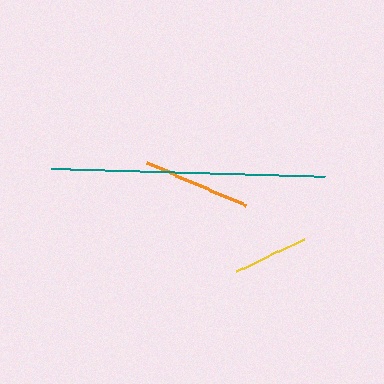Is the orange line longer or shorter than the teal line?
The teal line is longer than the orange line.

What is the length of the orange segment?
The orange segment is approximately 108 pixels long.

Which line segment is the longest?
The teal line is the longest at approximately 275 pixels.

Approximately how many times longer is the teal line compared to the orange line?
The teal line is approximately 2.5 times the length of the orange line.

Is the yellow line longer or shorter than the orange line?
The orange line is longer than the yellow line.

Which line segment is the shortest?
The yellow line is the shortest at approximately 76 pixels.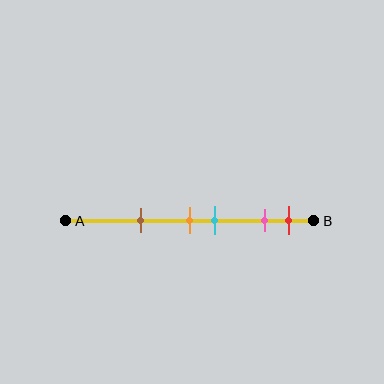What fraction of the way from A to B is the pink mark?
The pink mark is approximately 80% (0.8) of the way from A to B.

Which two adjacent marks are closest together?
The orange and cyan marks are the closest adjacent pair.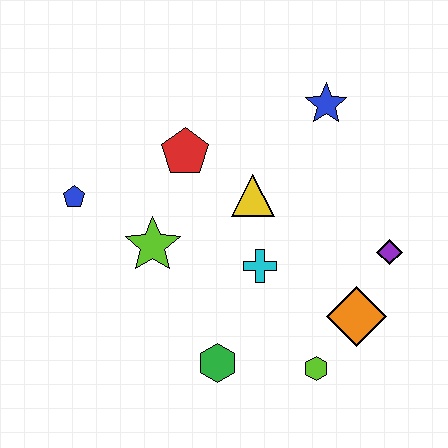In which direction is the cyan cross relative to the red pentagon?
The cyan cross is below the red pentagon.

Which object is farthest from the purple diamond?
The blue pentagon is farthest from the purple diamond.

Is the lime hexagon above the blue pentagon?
No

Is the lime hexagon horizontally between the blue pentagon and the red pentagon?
No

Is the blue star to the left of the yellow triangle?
No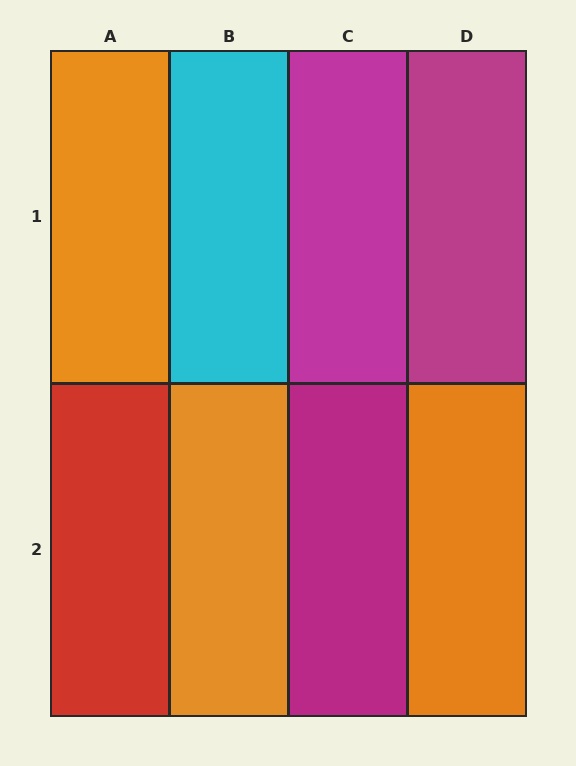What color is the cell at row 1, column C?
Magenta.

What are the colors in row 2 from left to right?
Red, orange, magenta, orange.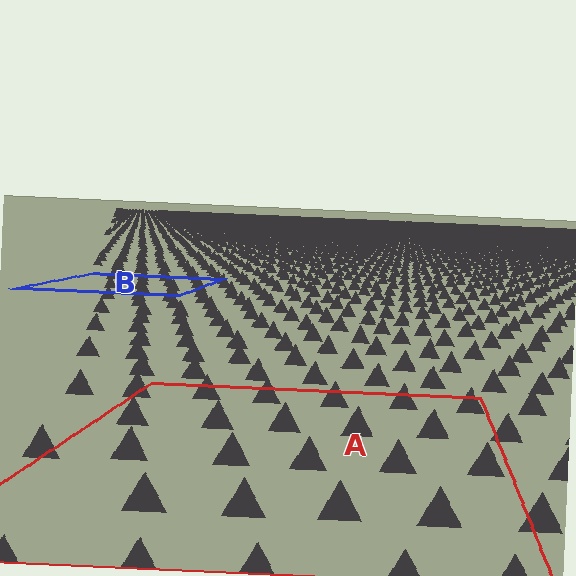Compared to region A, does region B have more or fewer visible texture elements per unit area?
Region B has more texture elements per unit area — they are packed more densely because it is farther away.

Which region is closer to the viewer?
Region A is closer. The texture elements there are larger and more spread out.